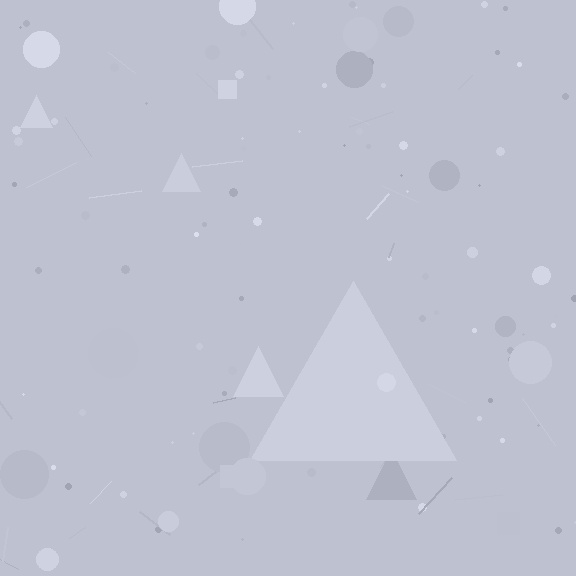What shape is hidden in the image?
A triangle is hidden in the image.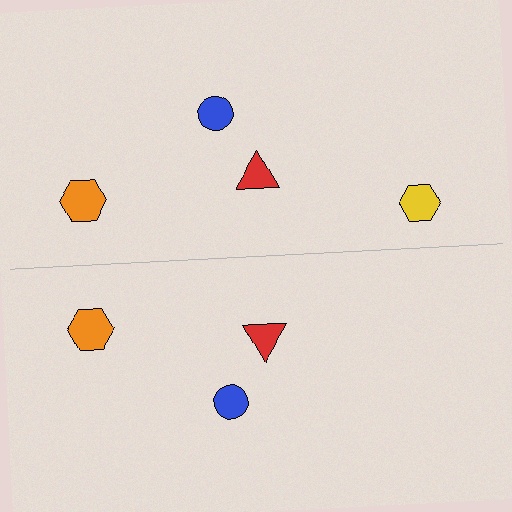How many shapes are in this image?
There are 7 shapes in this image.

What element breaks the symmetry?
A yellow hexagon is missing from the bottom side.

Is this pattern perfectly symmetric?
No, the pattern is not perfectly symmetric. A yellow hexagon is missing from the bottom side.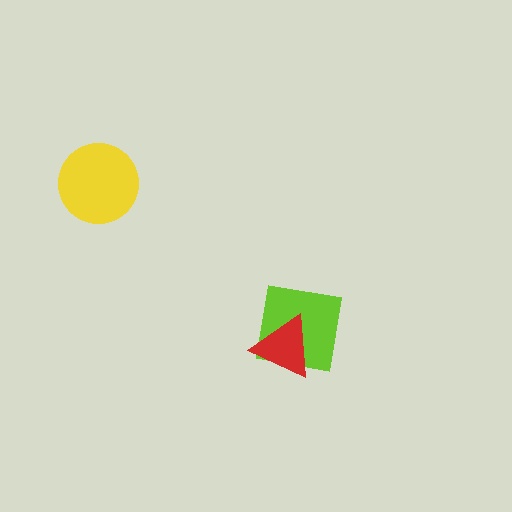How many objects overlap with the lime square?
1 object overlaps with the lime square.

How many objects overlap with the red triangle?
1 object overlaps with the red triangle.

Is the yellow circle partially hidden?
No, no other shape covers it.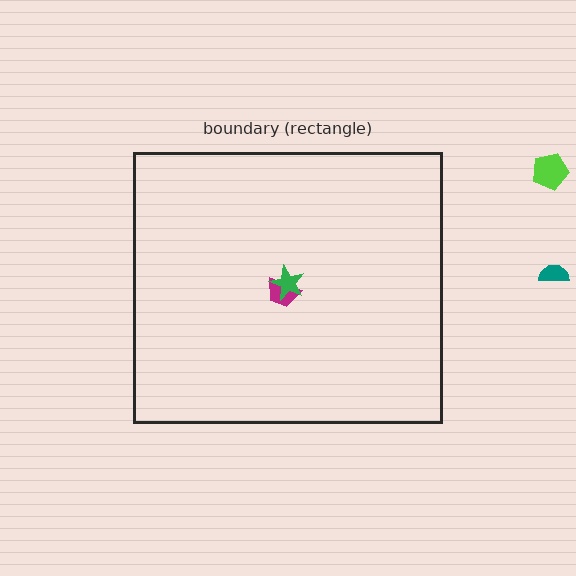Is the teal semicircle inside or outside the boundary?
Outside.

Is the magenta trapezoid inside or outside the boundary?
Inside.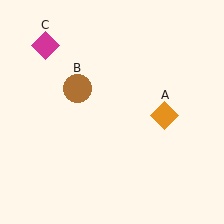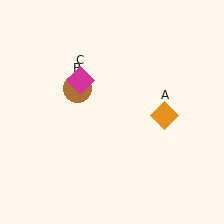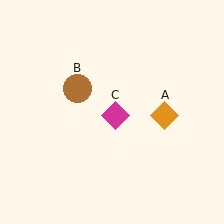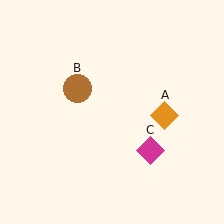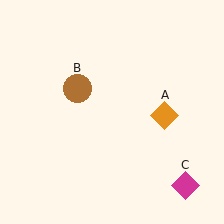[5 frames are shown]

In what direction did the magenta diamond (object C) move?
The magenta diamond (object C) moved down and to the right.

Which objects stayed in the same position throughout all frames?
Orange diamond (object A) and brown circle (object B) remained stationary.